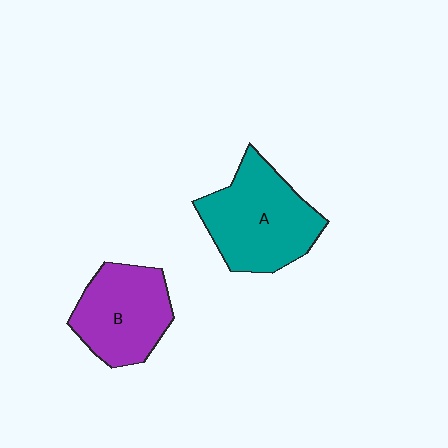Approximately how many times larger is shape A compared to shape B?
Approximately 1.2 times.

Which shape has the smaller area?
Shape B (purple).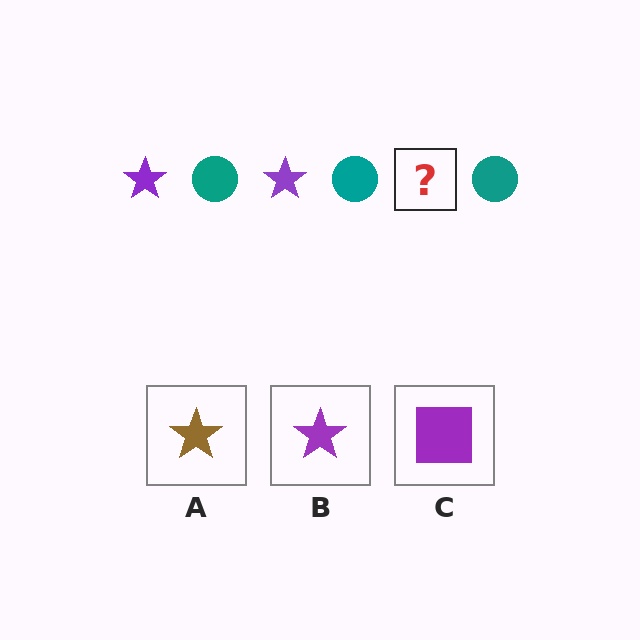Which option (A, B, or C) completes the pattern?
B.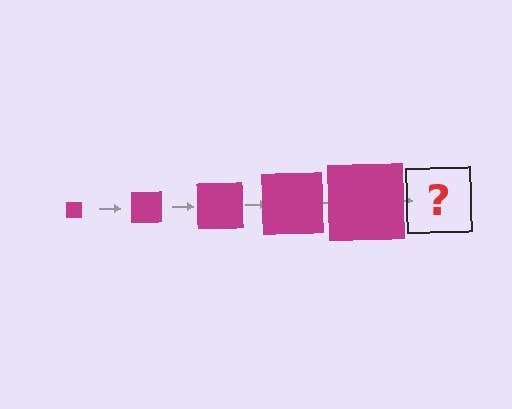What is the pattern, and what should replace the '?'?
The pattern is that the square gets progressively larger each step. The '?' should be a magenta square, larger than the previous one.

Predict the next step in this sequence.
The next step is a magenta square, larger than the previous one.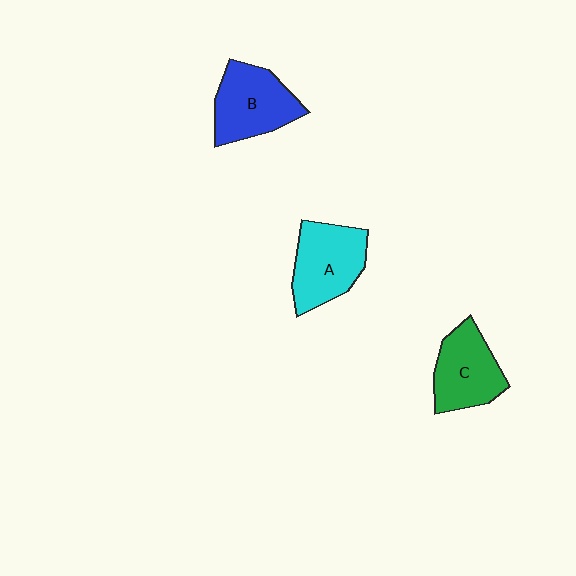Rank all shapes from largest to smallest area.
From largest to smallest: B (blue), A (cyan), C (green).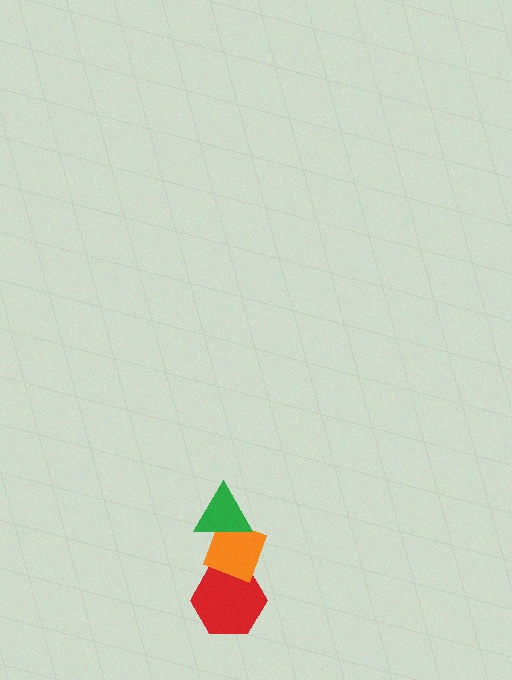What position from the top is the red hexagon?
The red hexagon is 3rd from the top.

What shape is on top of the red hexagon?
The orange diamond is on top of the red hexagon.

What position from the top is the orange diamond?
The orange diamond is 2nd from the top.